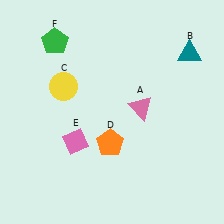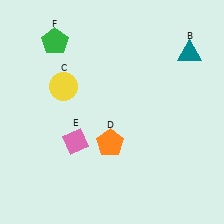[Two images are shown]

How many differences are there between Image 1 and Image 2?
There is 1 difference between the two images.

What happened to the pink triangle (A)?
The pink triangle (A) was removed in Image 2. It was in the top-right area of Image 1.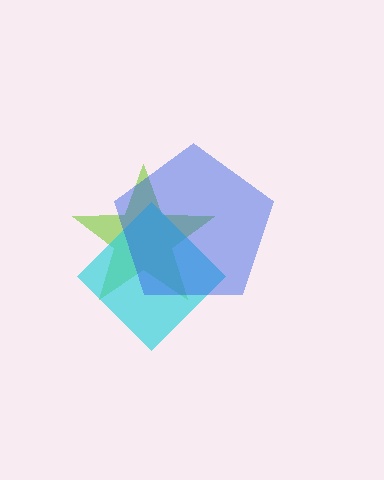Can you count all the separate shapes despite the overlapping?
Yes, there are 3 separate shapes.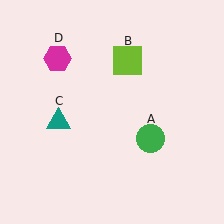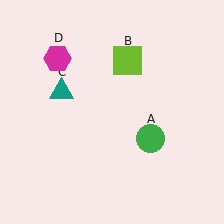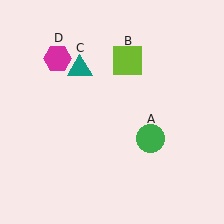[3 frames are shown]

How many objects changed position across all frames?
1 object changed position: teal triangle (object C).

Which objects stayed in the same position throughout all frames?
Green circle (object A) and lime square (object B) and magenta hexagon (object D) remained stationary.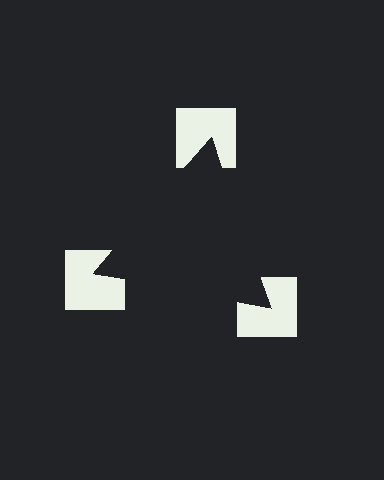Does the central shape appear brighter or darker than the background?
It typically appears slightly darker than the background, even though no actual brightness change is drawn.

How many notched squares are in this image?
There are 3 — one at each vertex of the illusory triangle.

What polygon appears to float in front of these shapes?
An illusory triangle — its edges are inferred from the aligned wedge cuts in the notched squares, not physically drawn.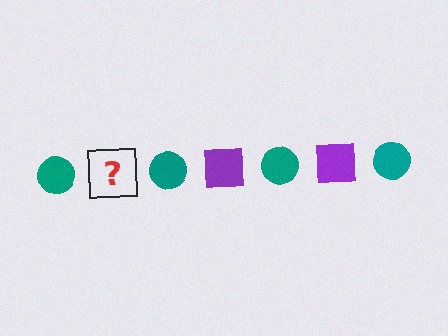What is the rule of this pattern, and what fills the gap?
The rule is that the pattern alternates between teal circle and purple square. The gap should be filled with a purple square.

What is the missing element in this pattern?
The missing element is a purple square.